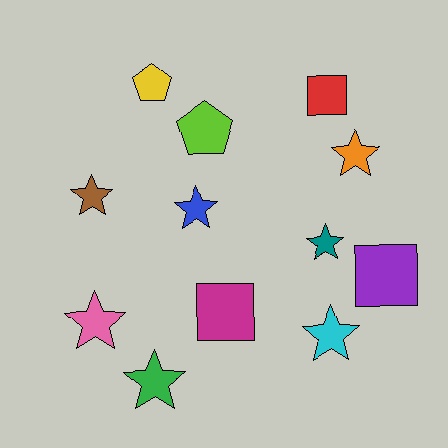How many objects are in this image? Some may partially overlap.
There are 12 objects.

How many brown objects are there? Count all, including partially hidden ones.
There is 1 brown object.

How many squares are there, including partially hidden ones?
There are 3 squares.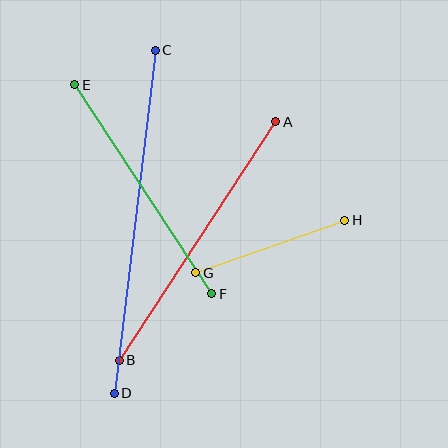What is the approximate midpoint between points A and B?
The midpoint is at approximately (197, 241) pixels.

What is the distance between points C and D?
The distance is approximately 346 pixels.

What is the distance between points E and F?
The distance is approximately 250 pixels.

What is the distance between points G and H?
The distance is approximately 158 pixels.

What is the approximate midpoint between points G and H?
The midpoint is at approximately (270, 246) pixels.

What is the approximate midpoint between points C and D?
The midpoint is at approximately (135, 222) pixels.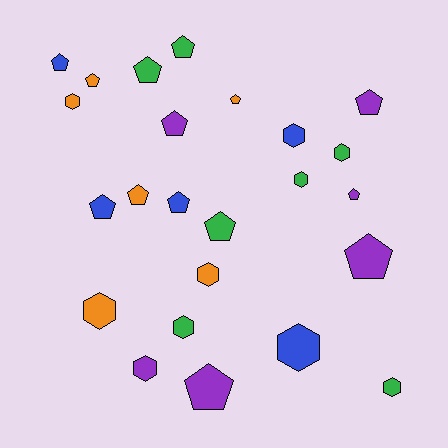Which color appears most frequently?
Green, with 7 objects.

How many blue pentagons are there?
There are 3 blue pentagons.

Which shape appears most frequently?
Pentagon, with 14 objects.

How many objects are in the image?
There are 24 objects.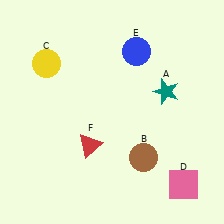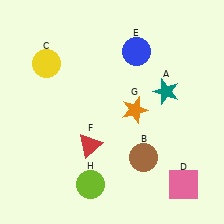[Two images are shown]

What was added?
An orange star (G), a lime circle (H) were added in Image 2.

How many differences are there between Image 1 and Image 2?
There are 2 differences between the two images.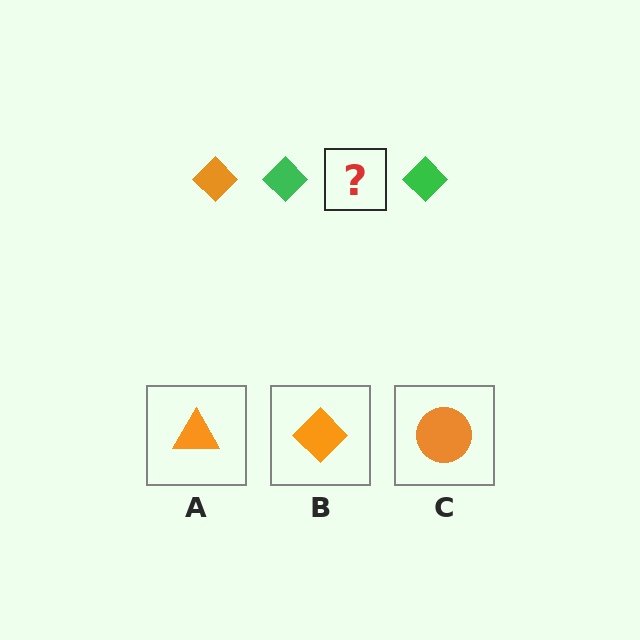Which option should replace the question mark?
Option B.